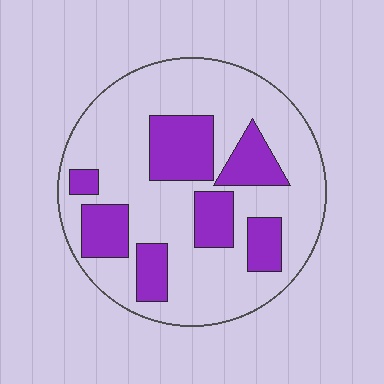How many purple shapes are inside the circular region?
7.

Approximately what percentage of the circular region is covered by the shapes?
Approximately 30%.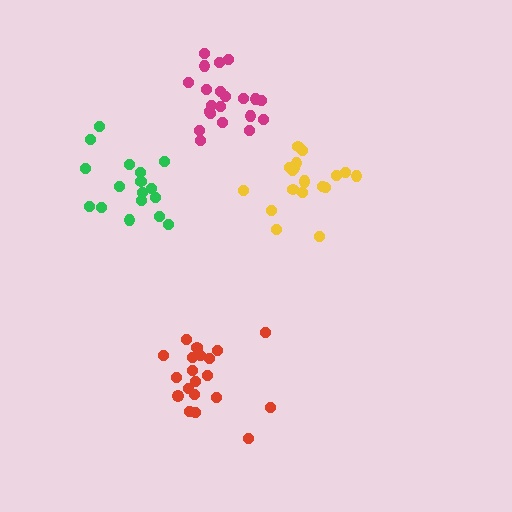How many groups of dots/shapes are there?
There are 4 groups.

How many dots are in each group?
Group 1: 20 dots, Group 2: 21 dots, Group 3: 19 dots, Group 4: 17 dots (77 total).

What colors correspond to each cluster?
The clusters are colored: red, magenta, yellow, green.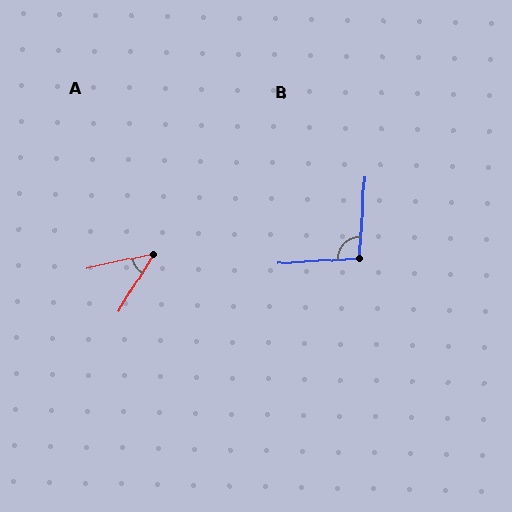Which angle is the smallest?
A, at approximately 47 degrees.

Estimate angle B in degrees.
Approximately 97 degrees.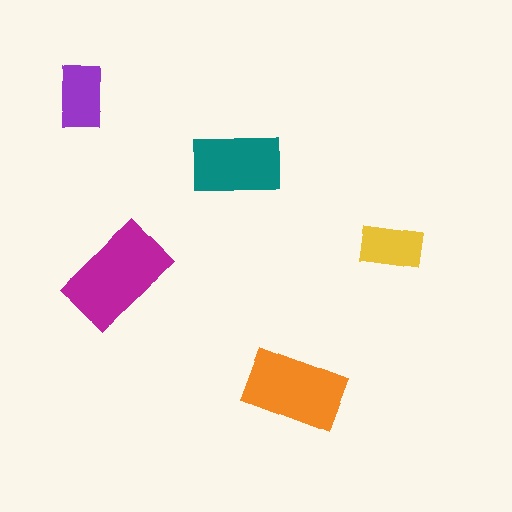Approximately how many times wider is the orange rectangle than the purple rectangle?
About 1.5 times wider.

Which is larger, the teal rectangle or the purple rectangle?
The teal one.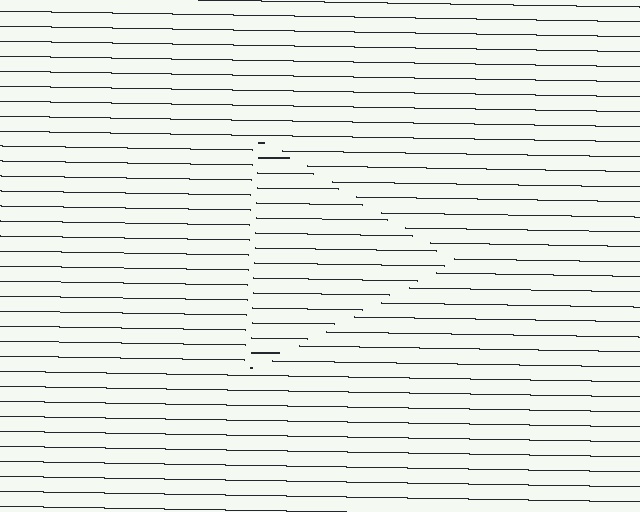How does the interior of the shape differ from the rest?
The interior of the shape contains the same grating, shifted by half a period — the contour is defined by the phase discontinuity where line-ends from the inner and outer gratings abut.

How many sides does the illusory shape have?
3 sides — the line-ends trace a triangle.